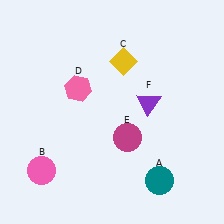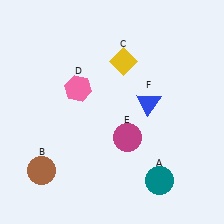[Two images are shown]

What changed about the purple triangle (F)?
In Image 1, F is purple. In Image 2, it changed to blue.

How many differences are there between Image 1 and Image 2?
There are 2 differences between the two images.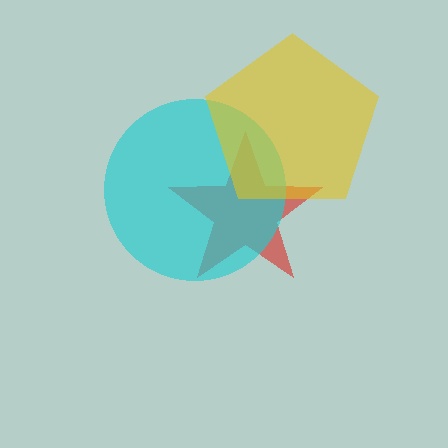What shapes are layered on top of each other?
The layered shapes are: a red star, a cyan circle, a yellow pentagon.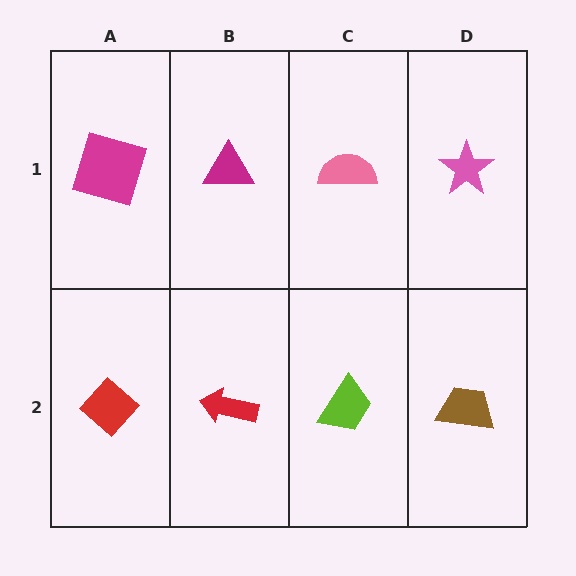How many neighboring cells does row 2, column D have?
2.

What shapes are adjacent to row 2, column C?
A pink semicircle (row 1, column C), a red arrow (row 2, column B), a brown trapezoid (row 2, column D).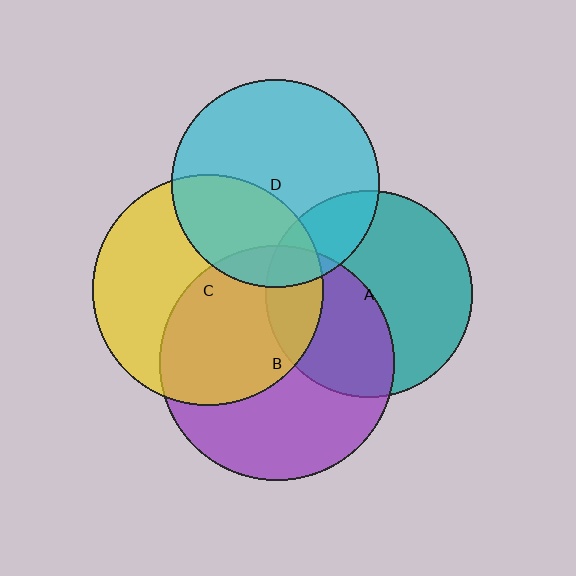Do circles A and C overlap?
Yes.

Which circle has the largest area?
Circle B (purple).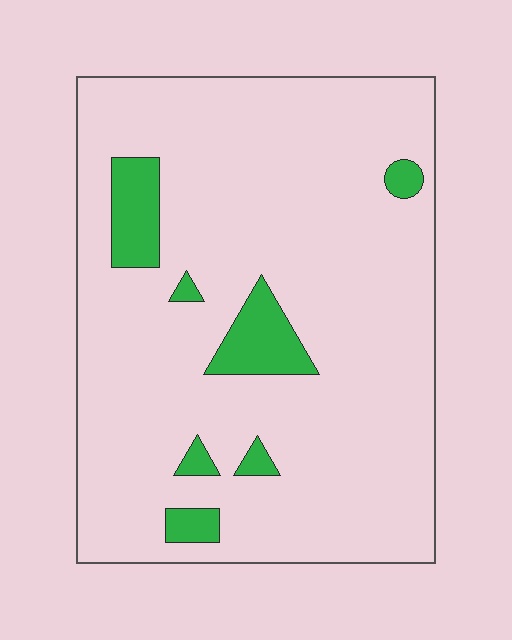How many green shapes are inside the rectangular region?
7.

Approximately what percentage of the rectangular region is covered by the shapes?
Approximately 10%.